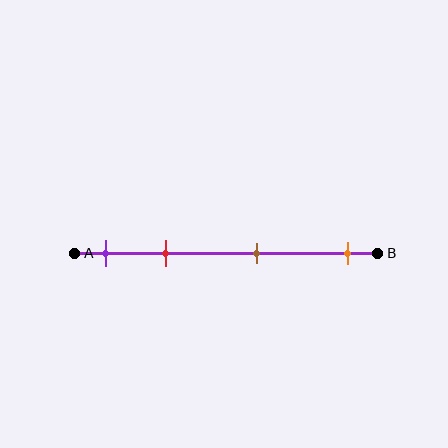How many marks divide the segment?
There are 4 marks dividing the segment.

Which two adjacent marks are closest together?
The purple and red marks are the closest adjacent pair.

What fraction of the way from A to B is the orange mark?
The orange mark is approximately 90% (0.9) of the way from A to B.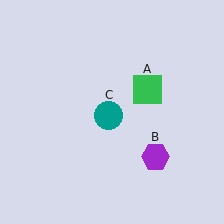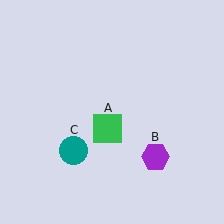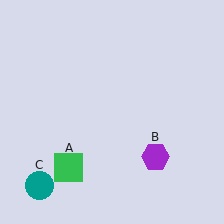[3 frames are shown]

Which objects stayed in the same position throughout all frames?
Purple hexagon (object B) remained stationary.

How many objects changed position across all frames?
2 objects changed position: green square (object A), teal circle (object C).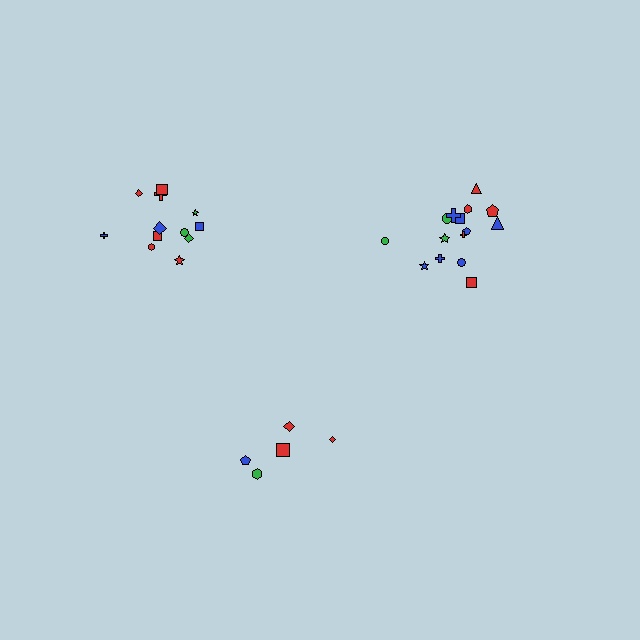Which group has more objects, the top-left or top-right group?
The top-right group.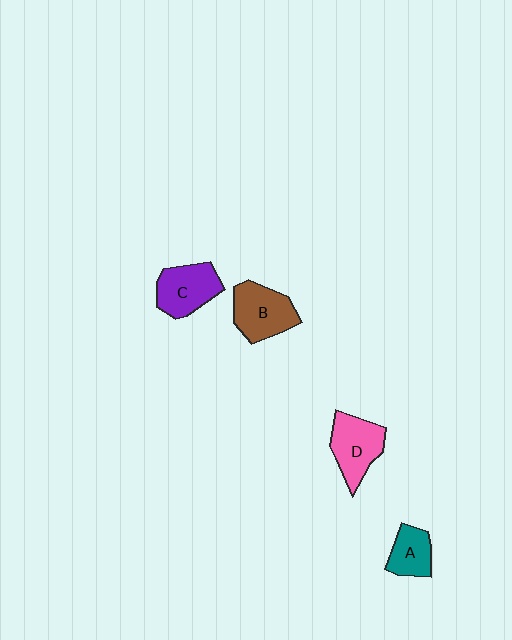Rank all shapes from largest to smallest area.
From largest to smallest: B (brown), D (pink), C (purple), A (teal).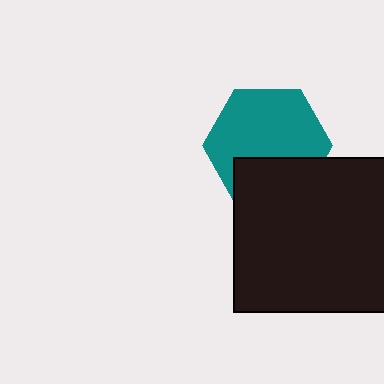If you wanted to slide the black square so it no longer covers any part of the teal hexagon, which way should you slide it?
Slide it down — that is the most direct way to separate the two shapes.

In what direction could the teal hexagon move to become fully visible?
The teal hexagon could move up. That would shift it out from behind the black square entirely.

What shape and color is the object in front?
The object in front is a black square.